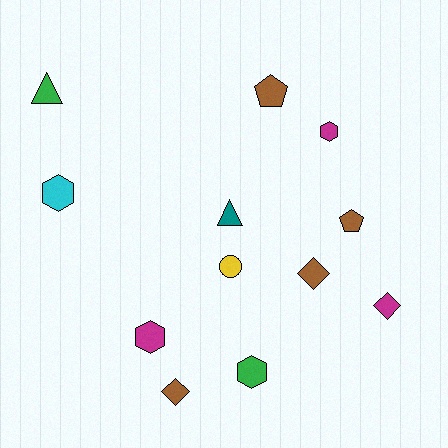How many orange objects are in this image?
There are no orange objects.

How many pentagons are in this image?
There are 2 pentagons.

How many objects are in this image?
There are 12 objects.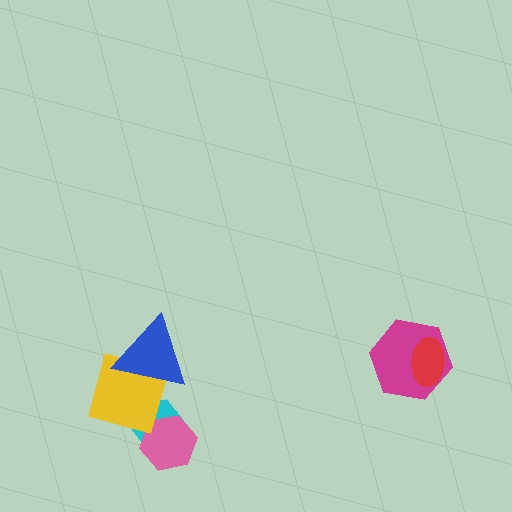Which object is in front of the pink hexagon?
The yellow diamond is in front of the pink hexagon.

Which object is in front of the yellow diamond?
The blue triangle is in front of the yellow diamond.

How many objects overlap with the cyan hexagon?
2 objects overlap with the cyan hexagon.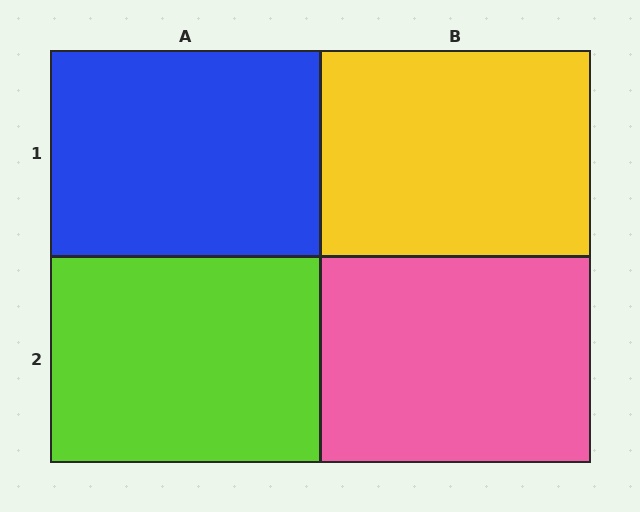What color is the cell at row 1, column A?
Blue.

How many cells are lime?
1 cell is lime.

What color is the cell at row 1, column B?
Yellow.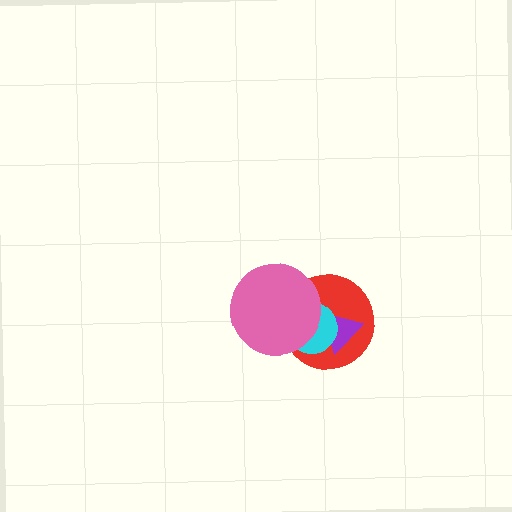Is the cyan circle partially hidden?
Yes, it is partially covered by another shape.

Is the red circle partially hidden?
Yes, it is partially covered by another shape.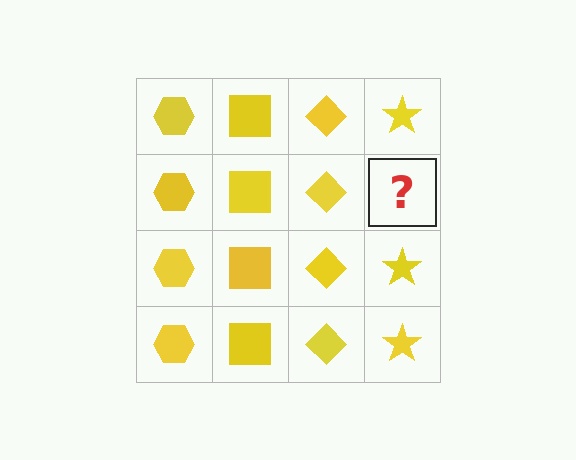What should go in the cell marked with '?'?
The missing cell should contain a yellow star.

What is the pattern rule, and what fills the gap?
The rule is that each column has a consistent shape. The gap should be filled with a yellow star.